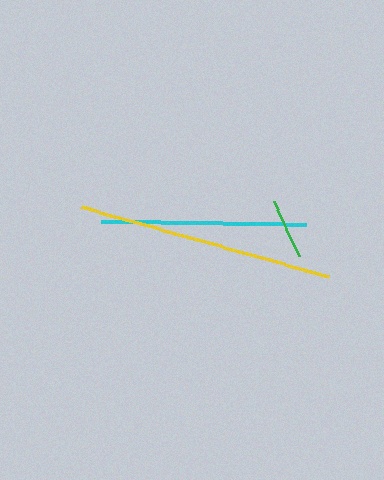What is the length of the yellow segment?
The yellow segment is approximately 258 pixels long.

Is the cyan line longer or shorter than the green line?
The cyan line is longer than the green line.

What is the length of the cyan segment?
The cyan segment is approximately 205 pixels long.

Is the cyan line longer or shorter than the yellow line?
The yellow line is longer than the cyan line.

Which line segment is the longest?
The yellow line is the longest at approximately 258 pixels.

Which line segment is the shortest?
The green line is the shortest at approximately 60 pixels.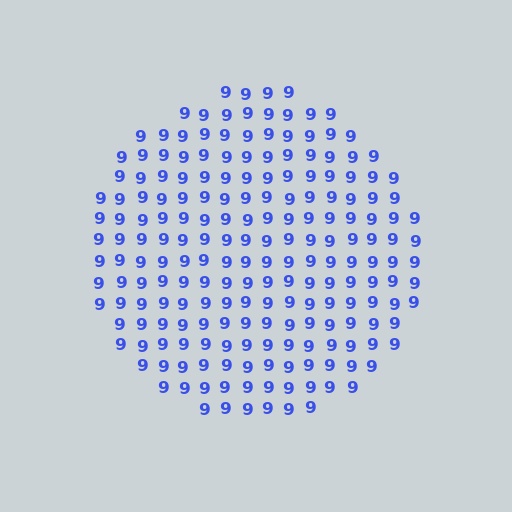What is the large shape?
The large shape is a circle.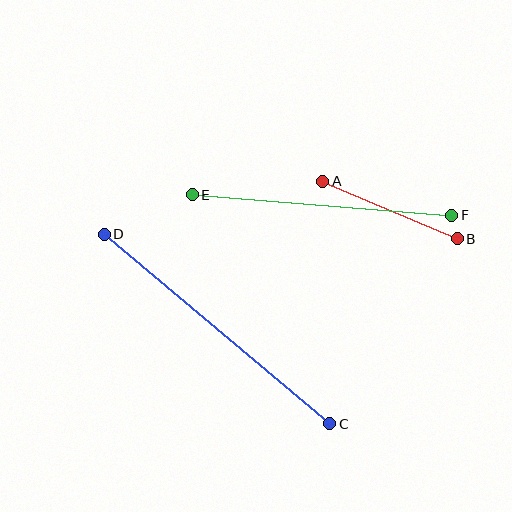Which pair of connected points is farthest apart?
Points C and D are farthest apart.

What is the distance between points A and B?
The distance is approximately 146 pixels.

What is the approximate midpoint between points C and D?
The midpoint is at approximately (217, 329) pixels.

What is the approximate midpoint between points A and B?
The midpoint is at approximately (390, 210) pixels.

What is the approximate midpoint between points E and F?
The midpoint is at approximately (322, 205) pixels.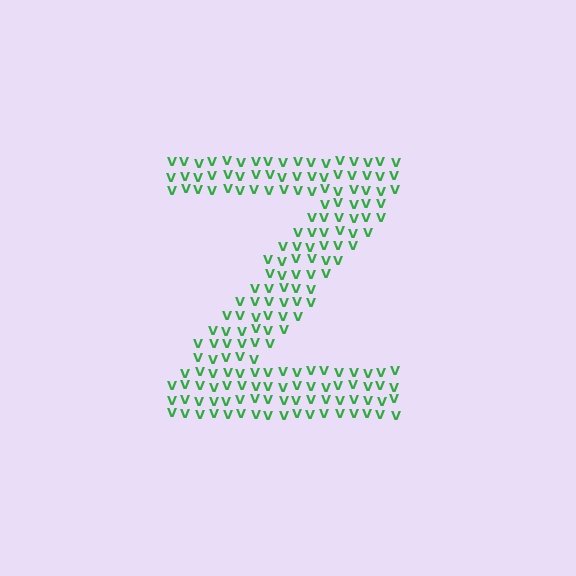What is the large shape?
The large shape is the letter Z.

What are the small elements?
The small elements are letter V's.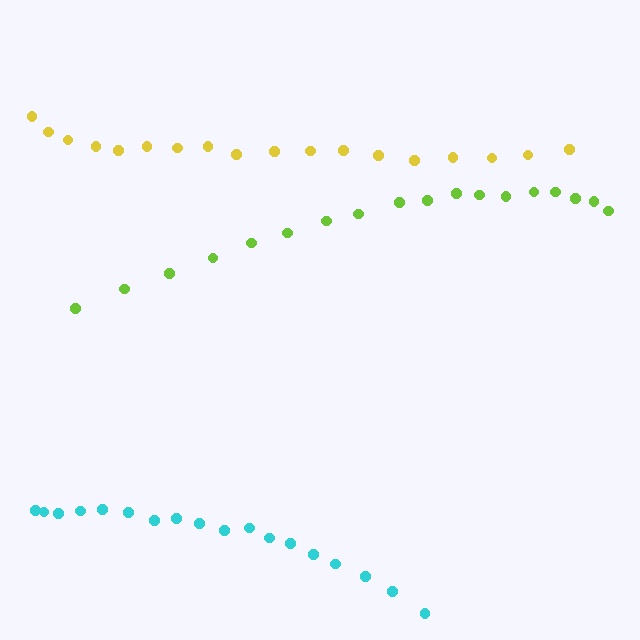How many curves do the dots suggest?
There are 3 distinct paths.